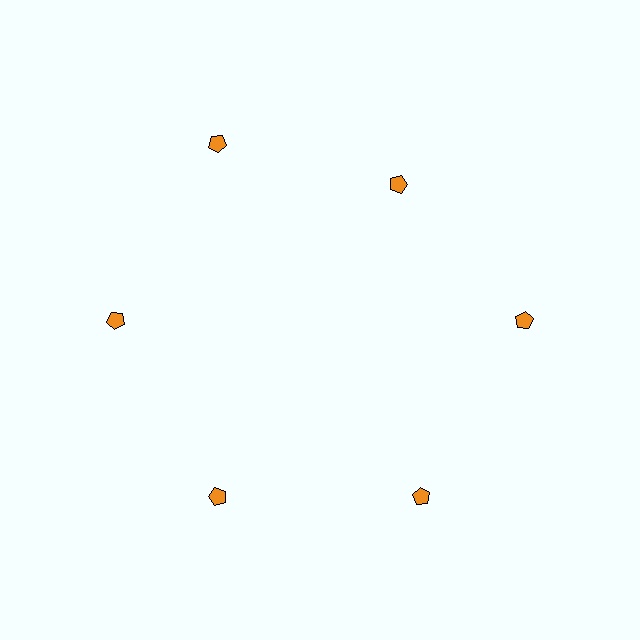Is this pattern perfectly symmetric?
No. The 6 orange pentagons are arranged in a ring, but one element near the 1 o'clock position is pulled inward toward the center, breaking the 6-fold rotational symmetry.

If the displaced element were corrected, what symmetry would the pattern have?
It would have 6-fold rotational symmetry — the pattern would map onto itself every 60 degrees.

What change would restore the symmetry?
The symmetry would be restored by moving it outward, back onto the ring so that all 6 pentagons sit at equal angles and equal distance from the center.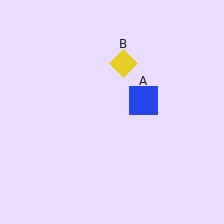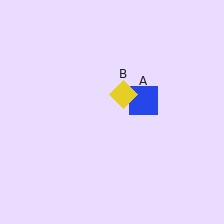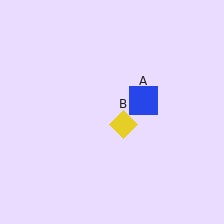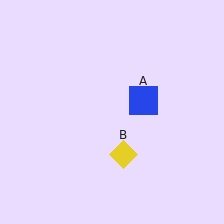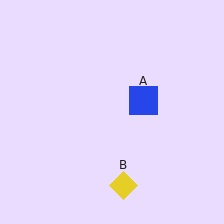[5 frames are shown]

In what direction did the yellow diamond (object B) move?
The yellow diamond (object B) moved down.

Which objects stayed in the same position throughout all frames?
Blue square (object A) remained stationary.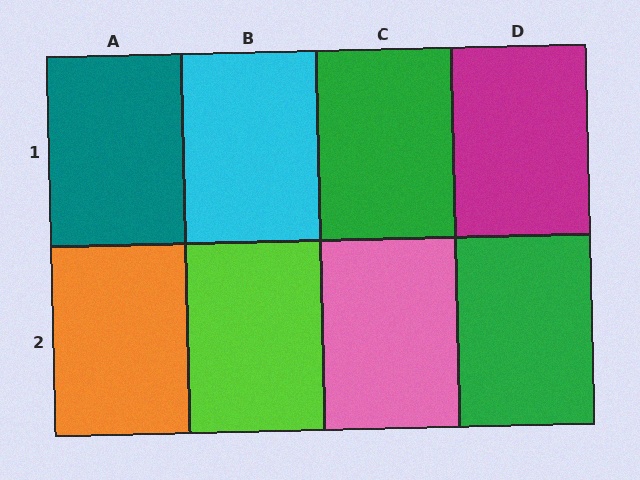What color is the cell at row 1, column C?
Green.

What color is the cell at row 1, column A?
Teal.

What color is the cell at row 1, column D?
Magenta.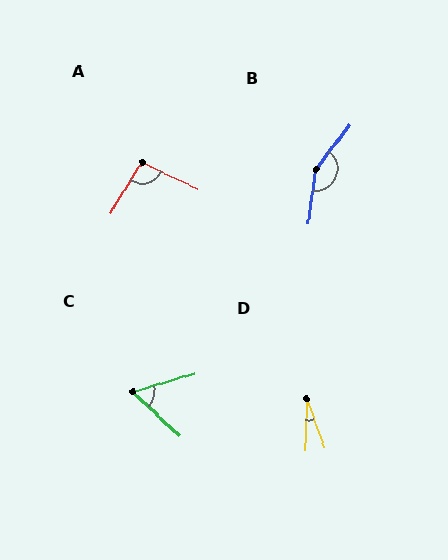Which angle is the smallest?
D, at approximately 22 degrees.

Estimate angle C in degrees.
Approximately 59 degrees.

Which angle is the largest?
B, at approximately 149 degrees.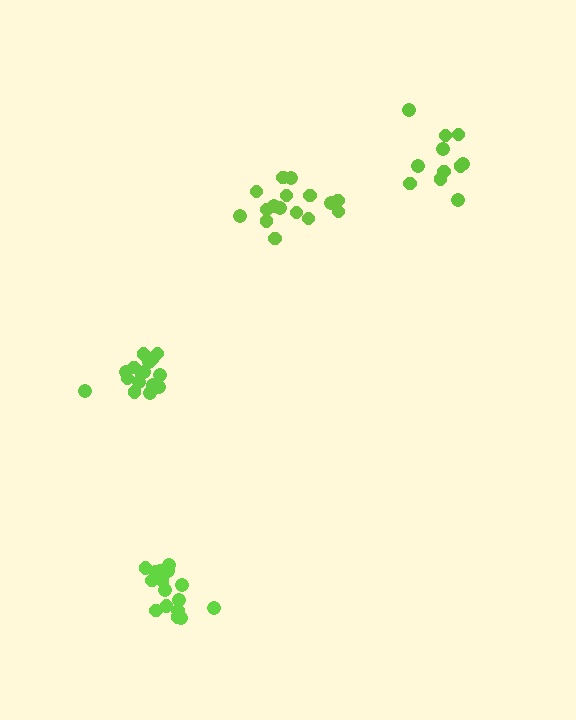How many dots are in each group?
Group 1: 16 dots, Group 2: 16 dots, Group 3: 16 dots, Group 4: 11 dots (59 total).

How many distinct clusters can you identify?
There are 4 distinct clusters.